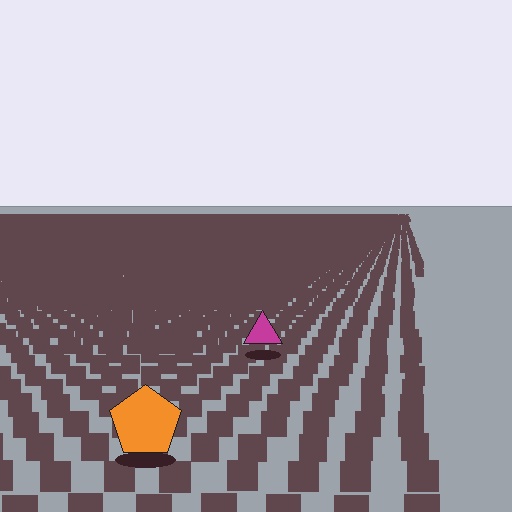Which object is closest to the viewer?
The orange pentagon is closest. The texture marks near it are larger and more spread out.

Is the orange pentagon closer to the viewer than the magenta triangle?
Yes. The orange pentagon is closer — you can tell from the texture gradient: the ground texture is coarser near it.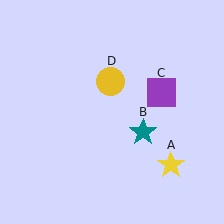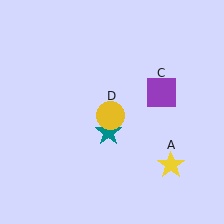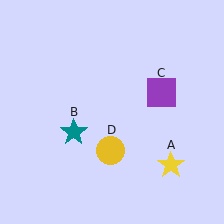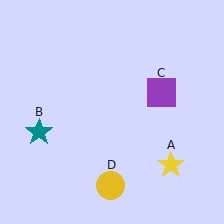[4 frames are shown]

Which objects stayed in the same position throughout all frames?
Yellow star (object A) and purple square (object C) remained stationary.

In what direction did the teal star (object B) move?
The teal star (object B) moved left.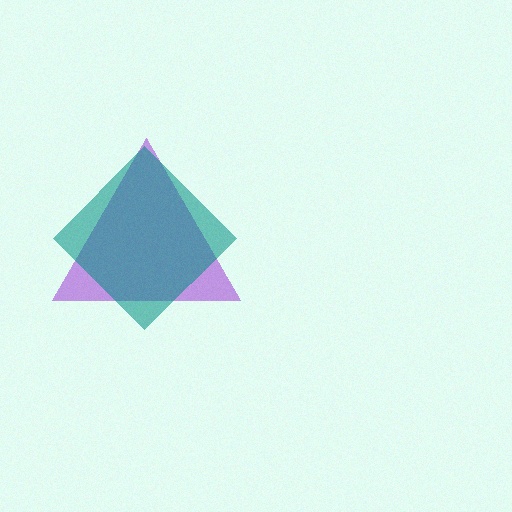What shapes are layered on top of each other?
The layered shapes are: a purple triangle, a teal diamond.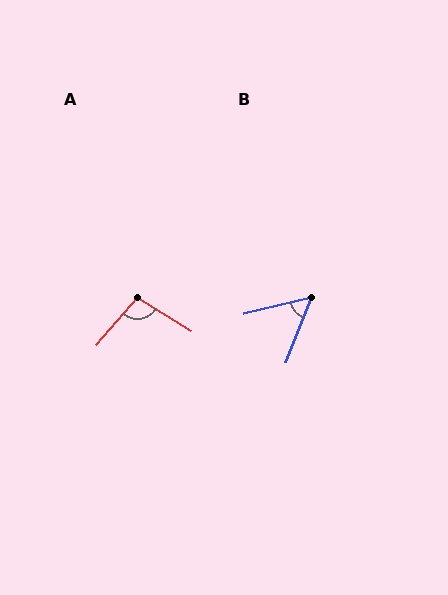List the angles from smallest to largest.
B (56°), A (99°).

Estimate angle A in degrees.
Approximately 99 degrees.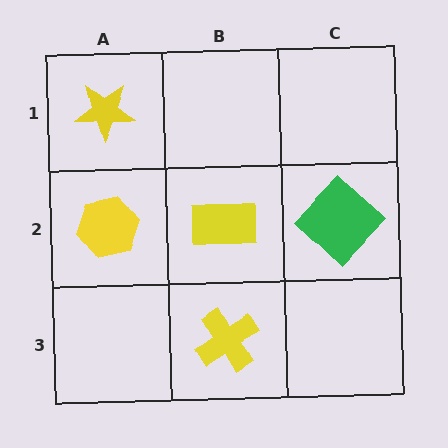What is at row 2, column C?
A green diamond.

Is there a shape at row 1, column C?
No, that cell is empty.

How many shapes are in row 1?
1 shape.